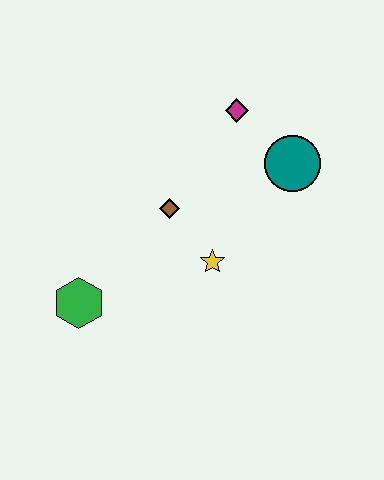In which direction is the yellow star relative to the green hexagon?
The yellow star is to the right of the green hexagon.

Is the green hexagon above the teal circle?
No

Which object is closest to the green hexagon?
The brown diamond is closest to the green hexagon.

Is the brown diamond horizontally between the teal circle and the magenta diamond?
No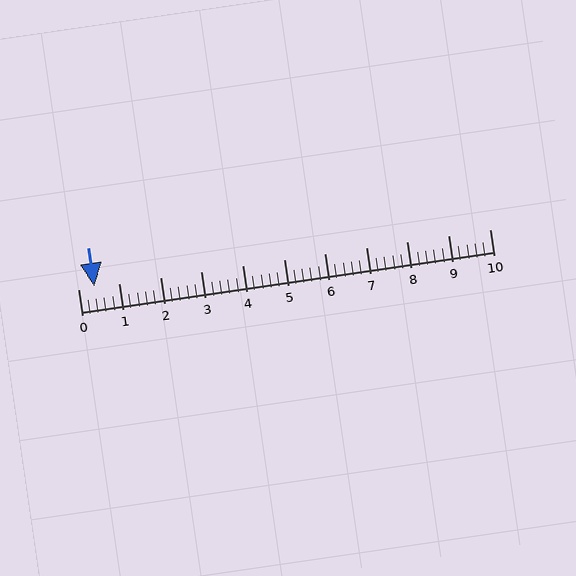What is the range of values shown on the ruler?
The ruler shows values from 0 to 10.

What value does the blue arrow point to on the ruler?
The blue arrow points to approximately 0.4.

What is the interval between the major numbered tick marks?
The major tick marks are spaced 1 units apart.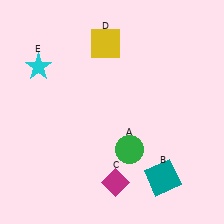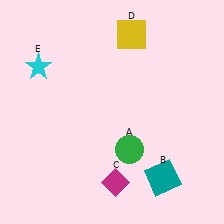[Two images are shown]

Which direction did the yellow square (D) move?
The yellow square (D) moved right.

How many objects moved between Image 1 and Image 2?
1 object moved between the two images.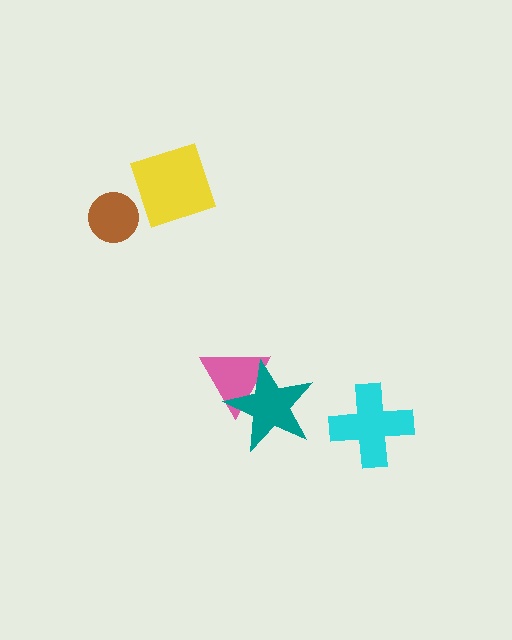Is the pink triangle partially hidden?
Yes, it is partially covered by another shape.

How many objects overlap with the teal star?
1 object overlaps with the teal star.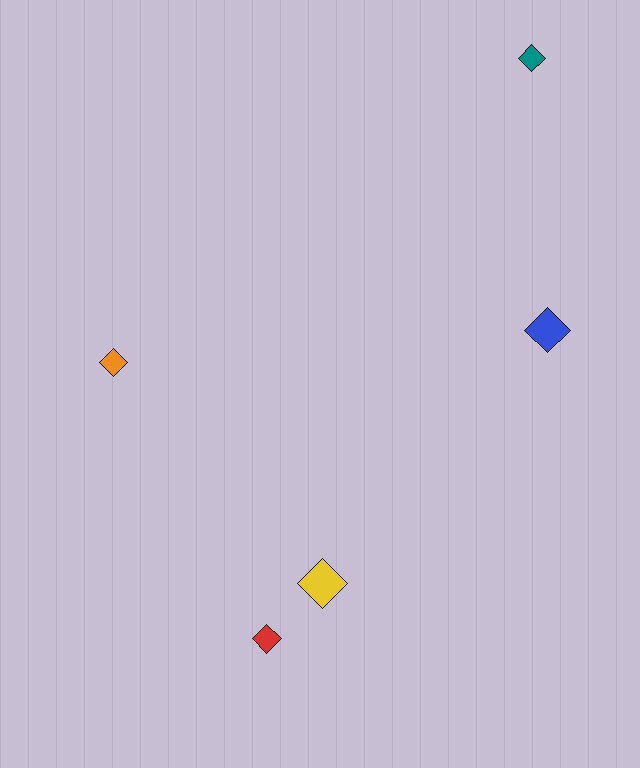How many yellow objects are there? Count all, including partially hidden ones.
There is 1 yellow object.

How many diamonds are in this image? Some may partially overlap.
There are 5 diamonds.